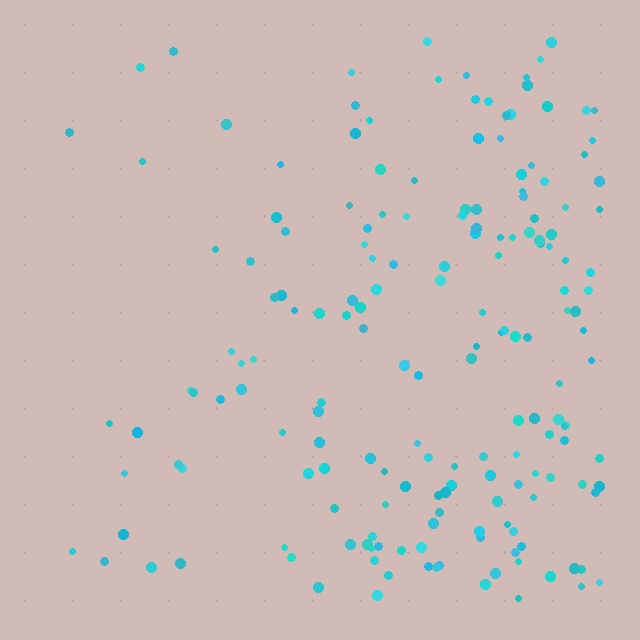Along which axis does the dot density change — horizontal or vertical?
Horizontal.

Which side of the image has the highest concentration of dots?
The right.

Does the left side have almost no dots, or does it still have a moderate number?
Still a moderate number, just noticeably fewer than the right.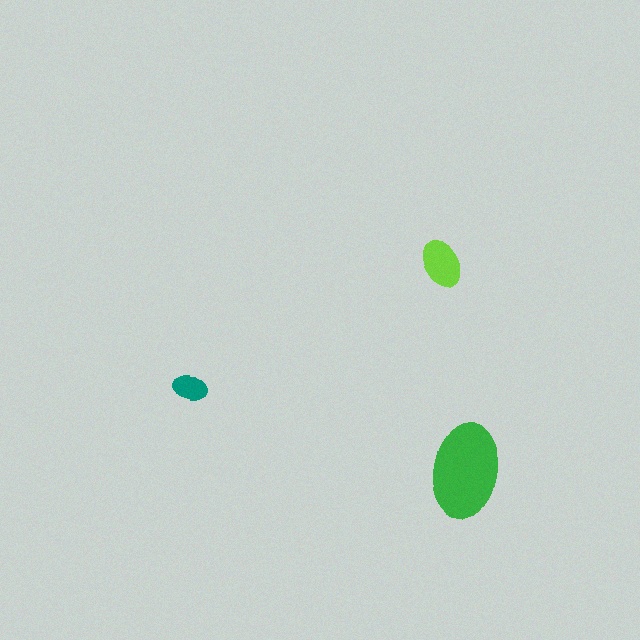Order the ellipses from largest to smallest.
the green one, the lime one, the teal one.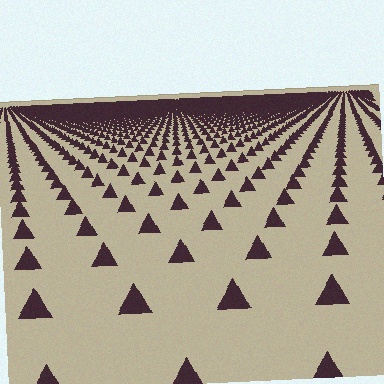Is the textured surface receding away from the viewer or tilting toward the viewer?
The surface is receding away from the viewer. Texture elements get smaller and denser toward the top.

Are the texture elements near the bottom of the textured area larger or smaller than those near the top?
Larger. Near the bottom, elements are closer to the viewer and appear at a bigger on-screen size.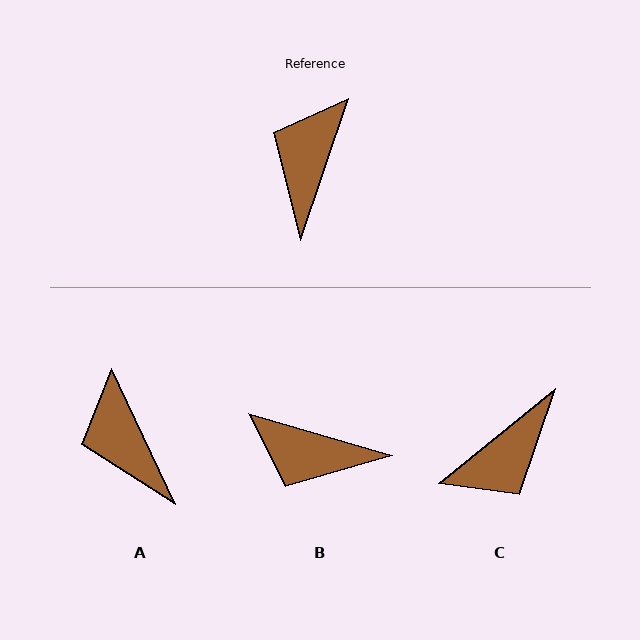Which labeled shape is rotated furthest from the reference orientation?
C, about 148 degrees away.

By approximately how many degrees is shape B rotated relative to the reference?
Approximately 92 degrees counter-clockwise.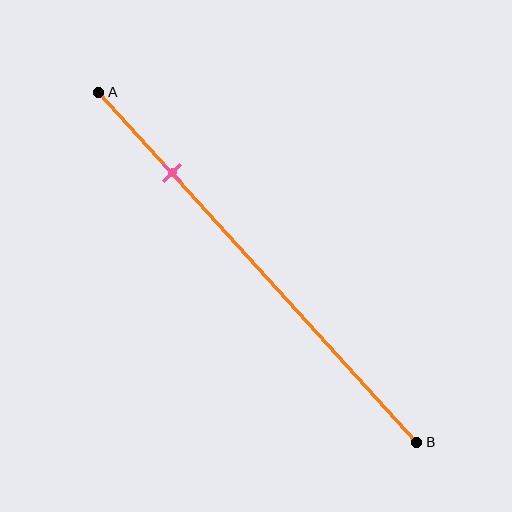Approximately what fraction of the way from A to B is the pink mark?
The pink mark is approximately 25% of the way from A to B.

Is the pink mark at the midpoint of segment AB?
No, the mark is at about 25% from A, not at the 50% midpoint.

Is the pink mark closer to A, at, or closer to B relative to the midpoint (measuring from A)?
The pink mark is closer to point A than the midpoint of segment AB.